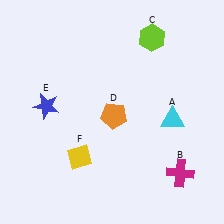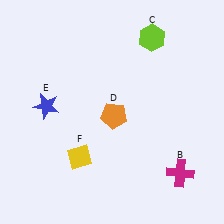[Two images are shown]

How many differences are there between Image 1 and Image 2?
There is 1 difference between the two images.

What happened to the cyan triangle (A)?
The cyan triangle (A) was removed in Image 2. It was in the bottom-right area of Image 1.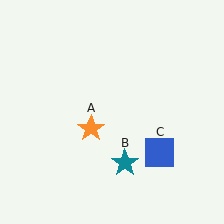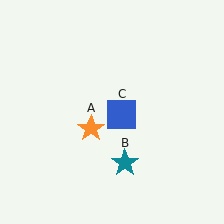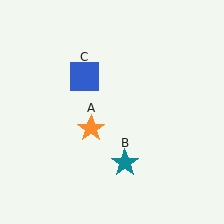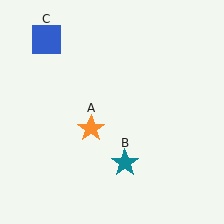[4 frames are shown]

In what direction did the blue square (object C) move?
The blue square (object C) moved up and to the left.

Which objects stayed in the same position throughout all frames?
Orange star (object A) and teal star (object B) remained stationary.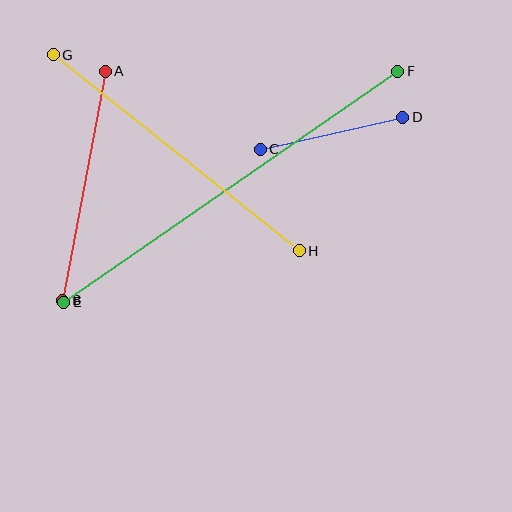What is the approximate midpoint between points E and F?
The midpoint is at approximately (231, 187) pixels.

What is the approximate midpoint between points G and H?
The midpoint is at approximately (176, 153) pixels.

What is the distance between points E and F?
The distance is approximately 406 pixels.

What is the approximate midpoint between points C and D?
The midpoint is at approximately (331, 133) pixels.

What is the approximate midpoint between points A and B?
The midpoint is at approximately (84, 186) pixels.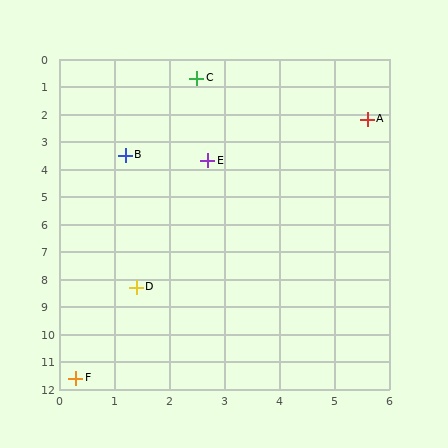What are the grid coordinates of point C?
Point C is at approximately (2.5, 0.7).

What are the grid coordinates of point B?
Point B is at approximately (1.2, 3.5).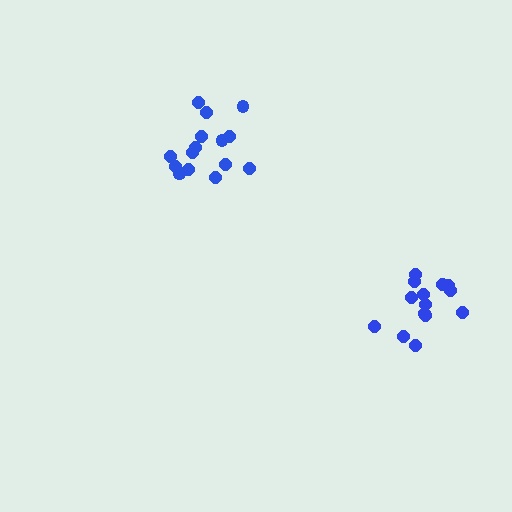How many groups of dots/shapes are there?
There are 2 groups.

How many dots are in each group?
Group 1: 14 dots, Group 2: 15 dots (29 total).